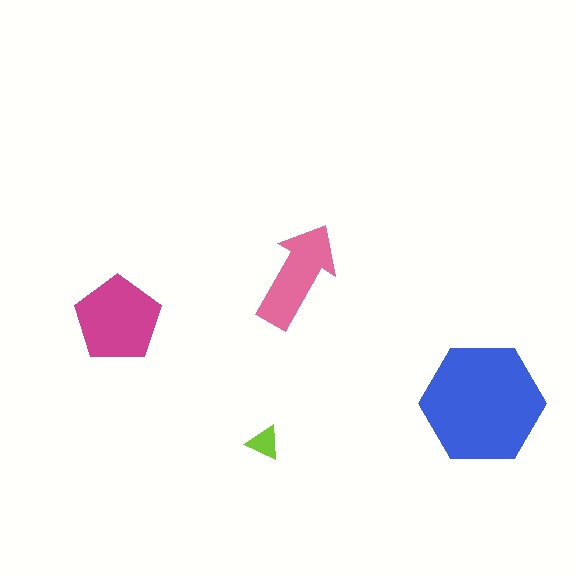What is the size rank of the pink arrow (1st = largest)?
3rd.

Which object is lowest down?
The lime triangle is bottommost.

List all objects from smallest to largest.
The lime triangle, the pink arrow, the magenta pentagon, the blue hexagon.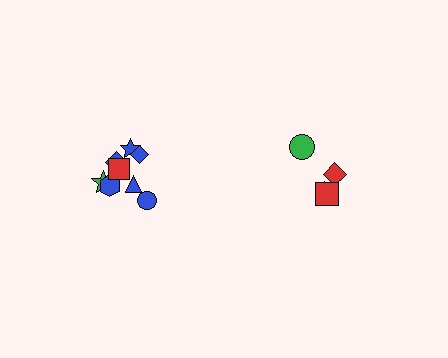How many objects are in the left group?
There are 8 objects.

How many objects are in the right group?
There are 4 objects.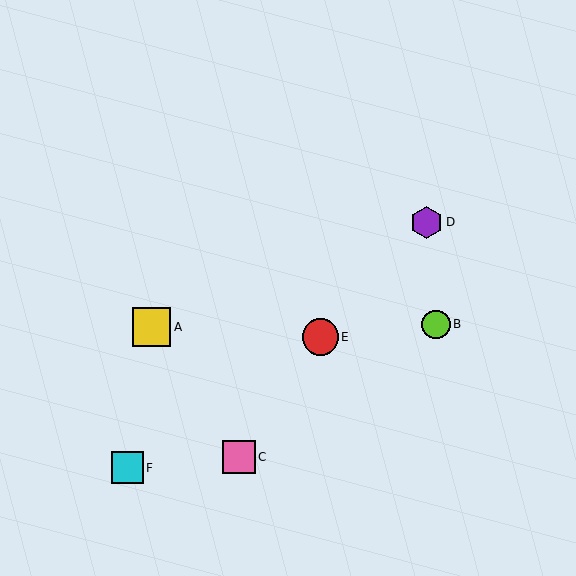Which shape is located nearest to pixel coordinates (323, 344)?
The red circle (labeled E) at (320, 337) is nearest to that location.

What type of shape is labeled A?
Shape A is a yellow square.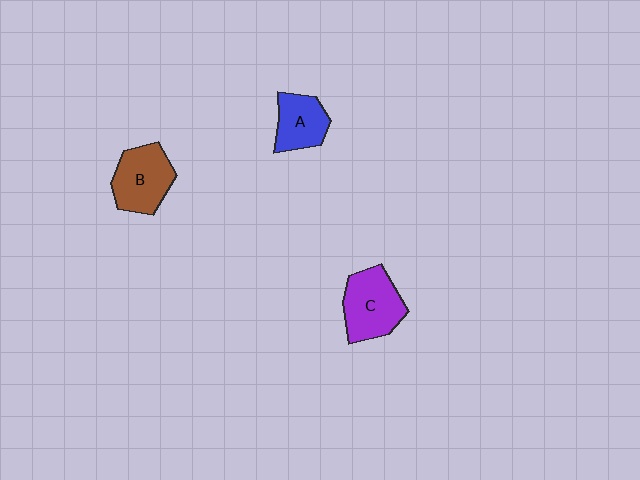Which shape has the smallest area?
Shape A (blue).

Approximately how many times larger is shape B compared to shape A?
Approximately 1.3 times.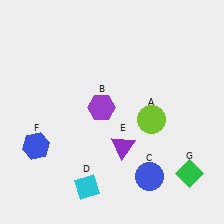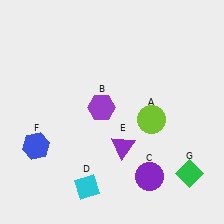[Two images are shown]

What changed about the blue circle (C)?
In Image 1, C is blue. In Image 2, it changed to purple.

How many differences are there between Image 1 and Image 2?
There is 1 difference between the two images.